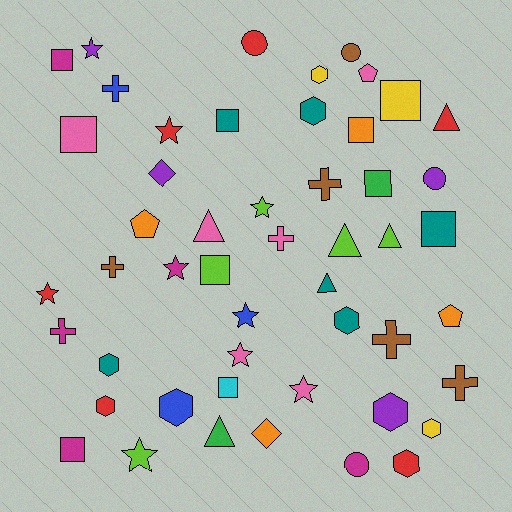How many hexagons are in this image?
There are 9 hexagons.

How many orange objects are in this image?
There are 4 orange objects.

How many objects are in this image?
There are 50 objects.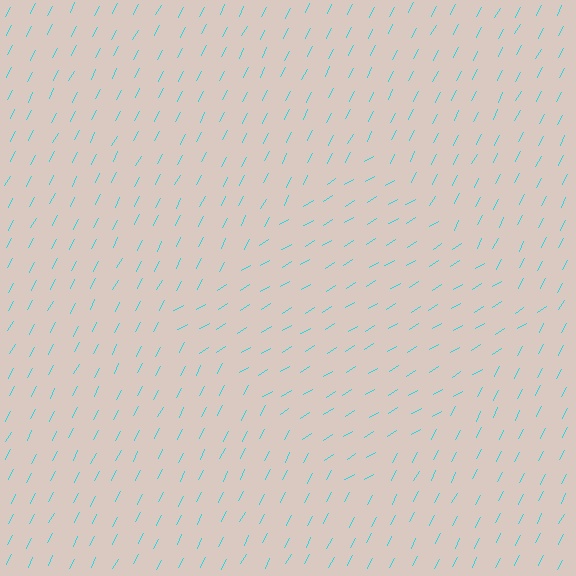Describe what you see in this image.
The image is filled with small cyan line segments. A diamond region in the image has lines oriented differently from the surrounding lines, creating a visible texture boundary.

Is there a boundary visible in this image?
Yes, there is a texture boundary formed by a change in line orientation.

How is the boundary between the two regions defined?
The boundary is defined purely by a change in line orientation (approximately 32 degrees difference). All lines are the same color and thickness.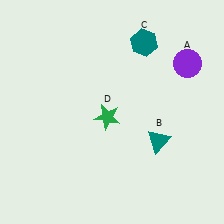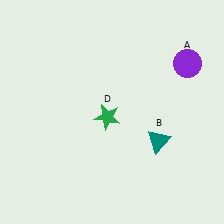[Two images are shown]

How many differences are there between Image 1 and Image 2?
There is 1 difference between the two images.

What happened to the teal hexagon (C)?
The teal hexagon (C) was removed in Image 2. It was in the top-right area of Image 1.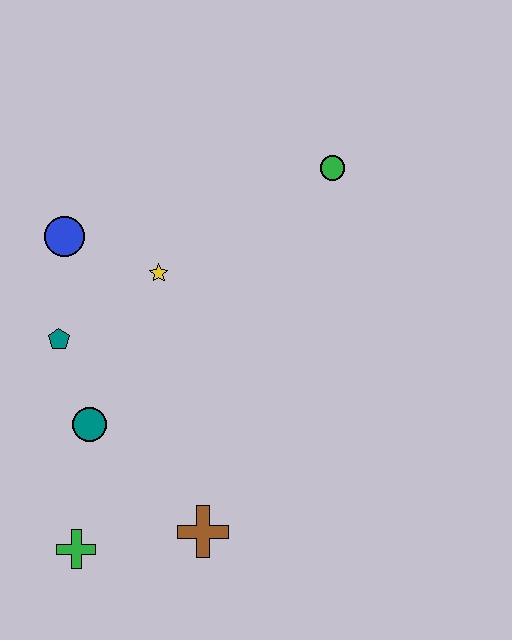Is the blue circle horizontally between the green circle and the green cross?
No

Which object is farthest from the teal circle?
The green circle is farthest from the teal circle.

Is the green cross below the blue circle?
Yes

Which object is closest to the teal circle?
The teal pentagon is closest to the teal circle.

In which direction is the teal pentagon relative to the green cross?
The teal pentagon is above the green cross.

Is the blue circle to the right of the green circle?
No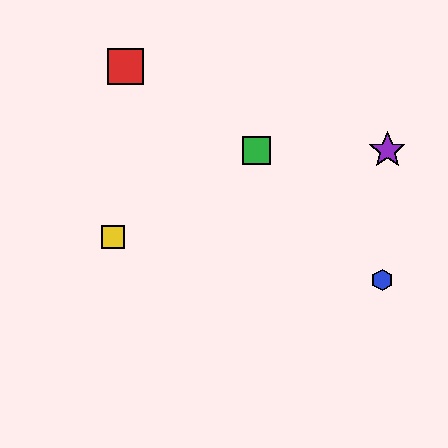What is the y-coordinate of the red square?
The red square is at y≈67.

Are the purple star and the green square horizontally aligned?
Yes, both are at y≈150.